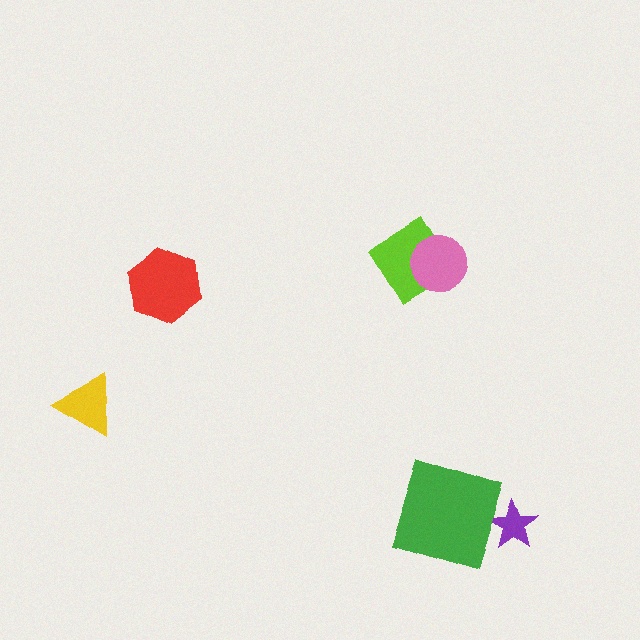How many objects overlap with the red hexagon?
0 objects overlap with the red hexagon.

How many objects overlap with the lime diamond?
1 object overlaps with the lime diamond.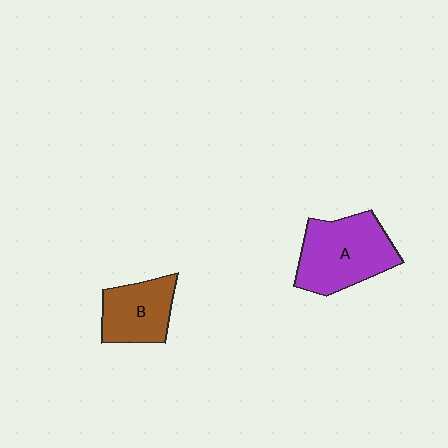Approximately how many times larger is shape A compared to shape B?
Approximately 1.5 times.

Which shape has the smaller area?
Shape B (brown).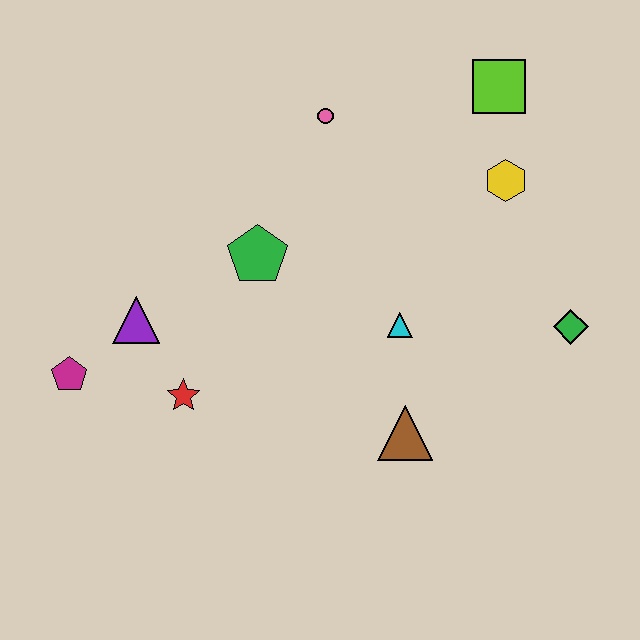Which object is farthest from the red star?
The lime square is farthest from the red star.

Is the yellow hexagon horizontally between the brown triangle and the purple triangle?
No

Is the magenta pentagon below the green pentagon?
Yes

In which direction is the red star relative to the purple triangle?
The red star is below the purple triangle.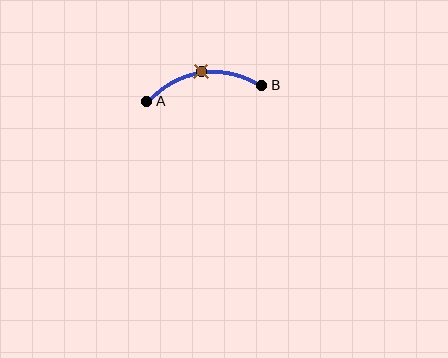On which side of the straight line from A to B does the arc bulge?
The arc bulges above the straight line connecting A and B.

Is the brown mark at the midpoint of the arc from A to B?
Yes. The brown mark lies on the arc at equal arc-length from both A and B — it is the arc midpoint.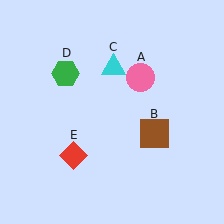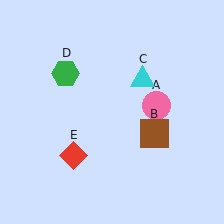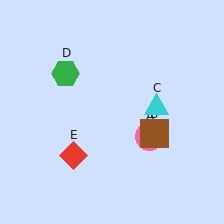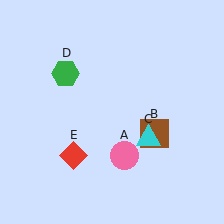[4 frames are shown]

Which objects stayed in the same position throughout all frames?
Brown square (object B) and green hexagon (object D) and red diamond (object E) remained stationary.